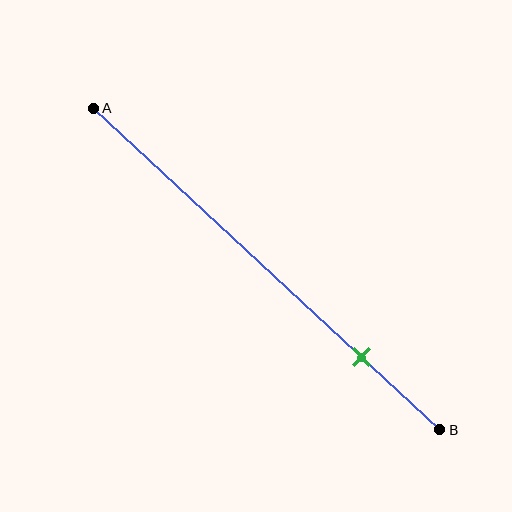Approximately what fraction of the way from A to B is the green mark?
The green mark is approximately 75% of the way from A to B.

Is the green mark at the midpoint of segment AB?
No, the mark is at about 75% from A, not at the 50% midpoint.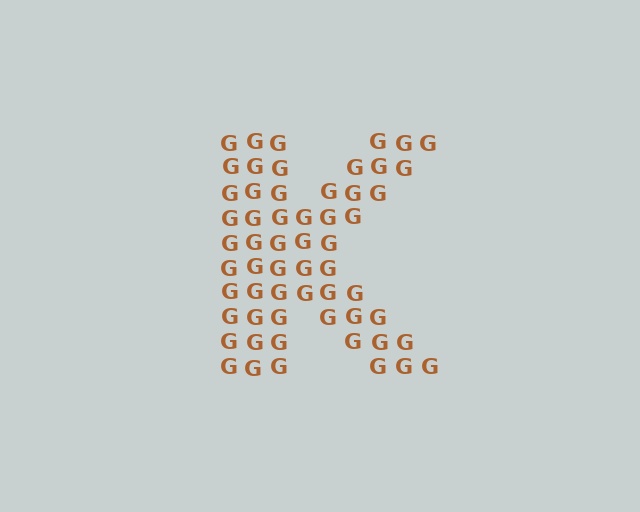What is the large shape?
The large shape is the letter K.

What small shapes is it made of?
It is made of small letter G's.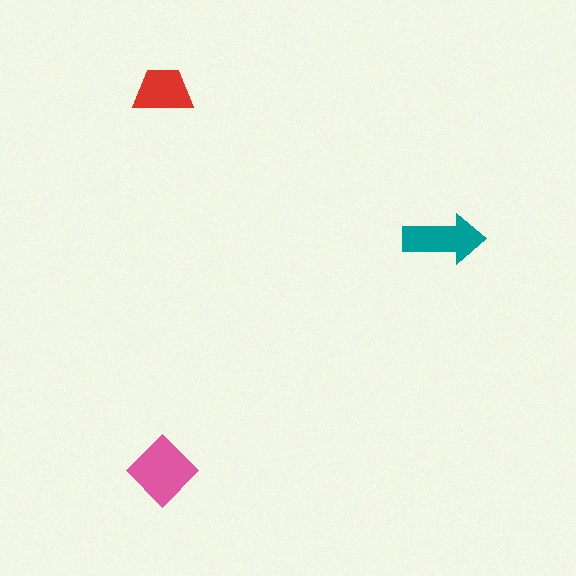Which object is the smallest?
The red trapezoid.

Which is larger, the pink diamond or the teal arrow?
The pink diamond.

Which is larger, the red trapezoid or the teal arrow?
The teal arrow.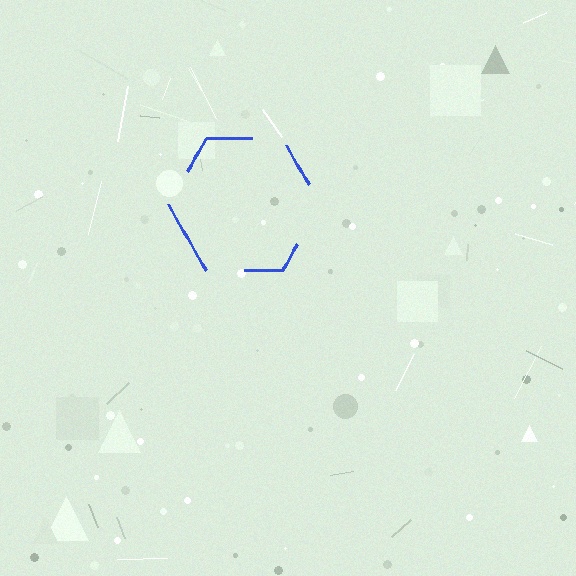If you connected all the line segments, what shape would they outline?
They would outline a hexagon.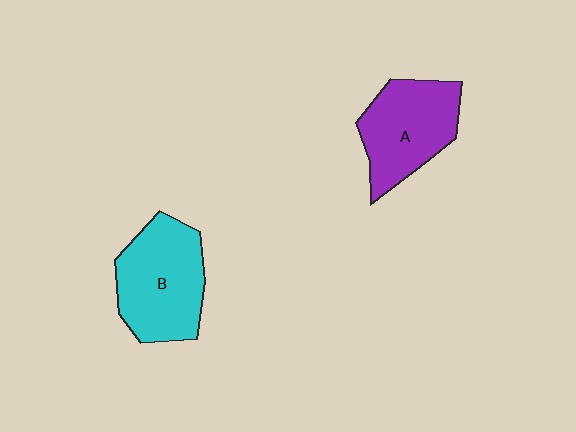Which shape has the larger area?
Shape B (cyan).